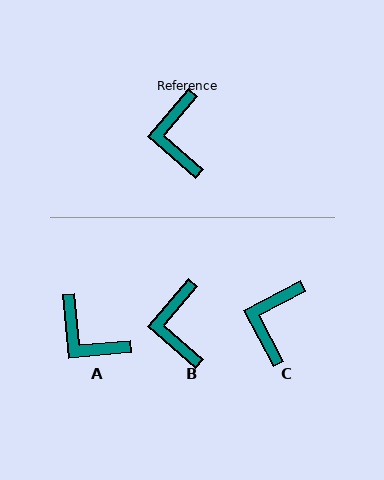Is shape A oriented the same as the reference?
No, it is off by about 46 degrees.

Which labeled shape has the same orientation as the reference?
B.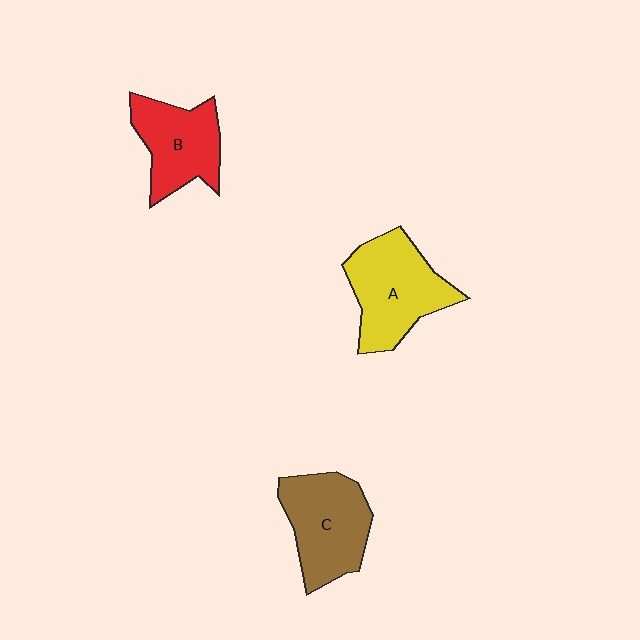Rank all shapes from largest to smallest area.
From largest to smallest: A (yellow), C (brown), B (red).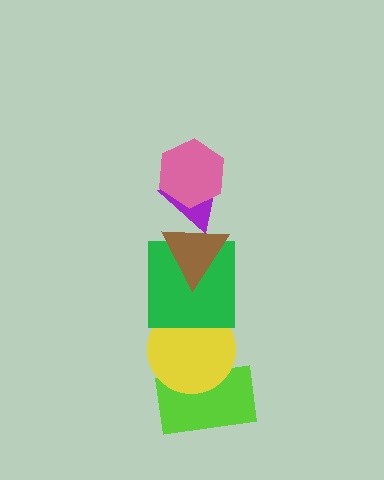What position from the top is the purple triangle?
The purple triangle is 2nd from the top.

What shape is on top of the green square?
The brown triangle is on top of the green square.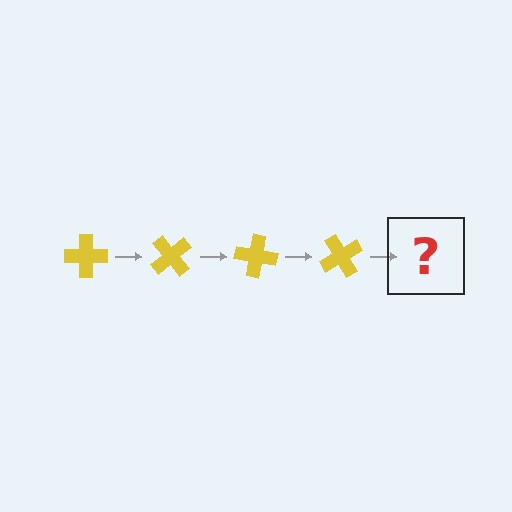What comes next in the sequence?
The next element should be a yellow cross rotated 200 degrees.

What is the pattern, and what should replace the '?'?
The pattern is that the cross rotates 50 degrees each step. The '?' should be a yellow cross rotated 200 degrees.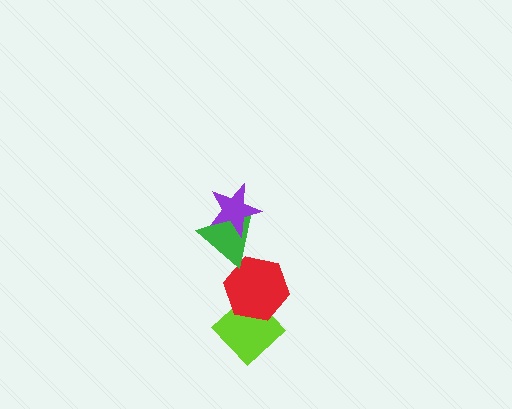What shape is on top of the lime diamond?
The red hexagon is on top of the lime diamond.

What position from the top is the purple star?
The purple star is 1st from the top.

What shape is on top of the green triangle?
The purple star is on top of the green triangle.